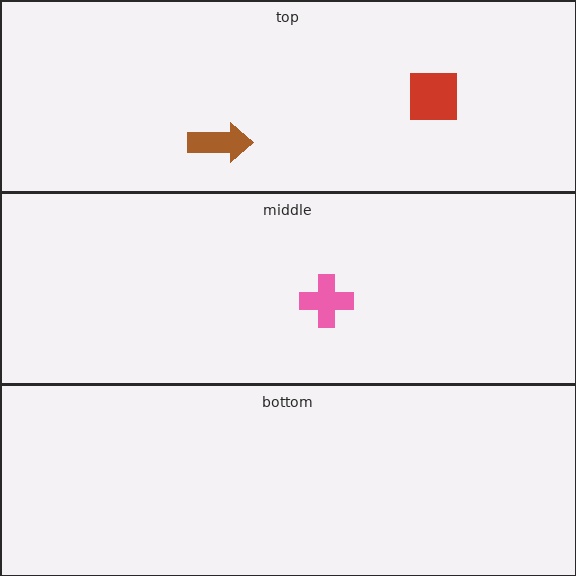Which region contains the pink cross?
The middle region.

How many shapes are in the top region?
2.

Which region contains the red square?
The top region.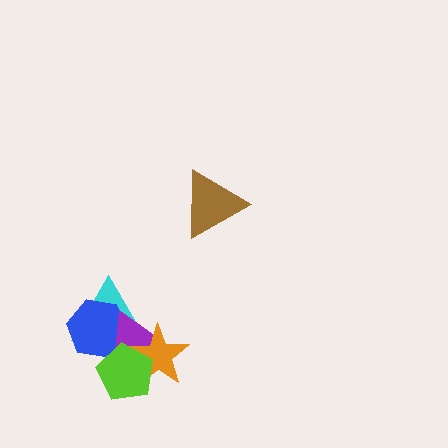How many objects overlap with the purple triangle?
4 objects overlap with the purple triangle.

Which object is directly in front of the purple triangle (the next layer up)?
The orange star is directly in front of the purple triangle.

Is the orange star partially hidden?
Yes, it is partially covered by another shape.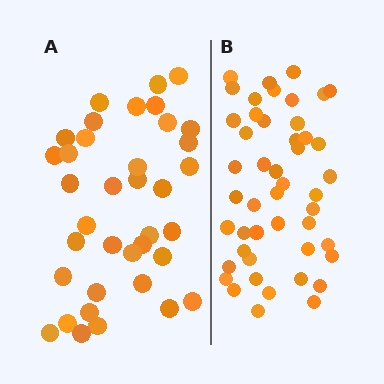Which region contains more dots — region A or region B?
Region B (the right region) has more dots.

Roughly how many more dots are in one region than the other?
Region B has roughly 10 or so more dots than region A.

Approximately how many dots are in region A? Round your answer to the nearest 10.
About 40 dots. (The exact count is 37, which rounds to 40.)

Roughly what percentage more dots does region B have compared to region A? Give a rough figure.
About 25% more.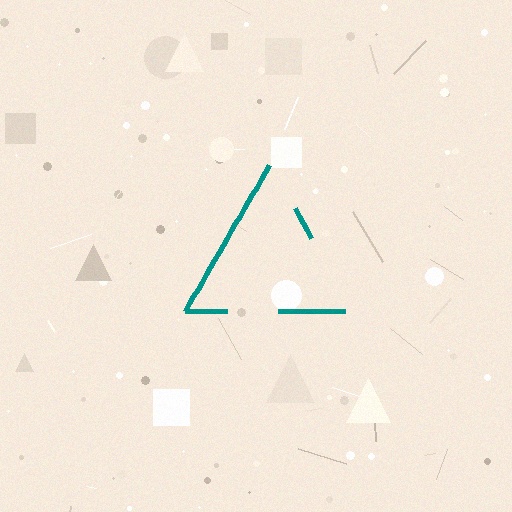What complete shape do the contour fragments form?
The contour fragments form a triangle.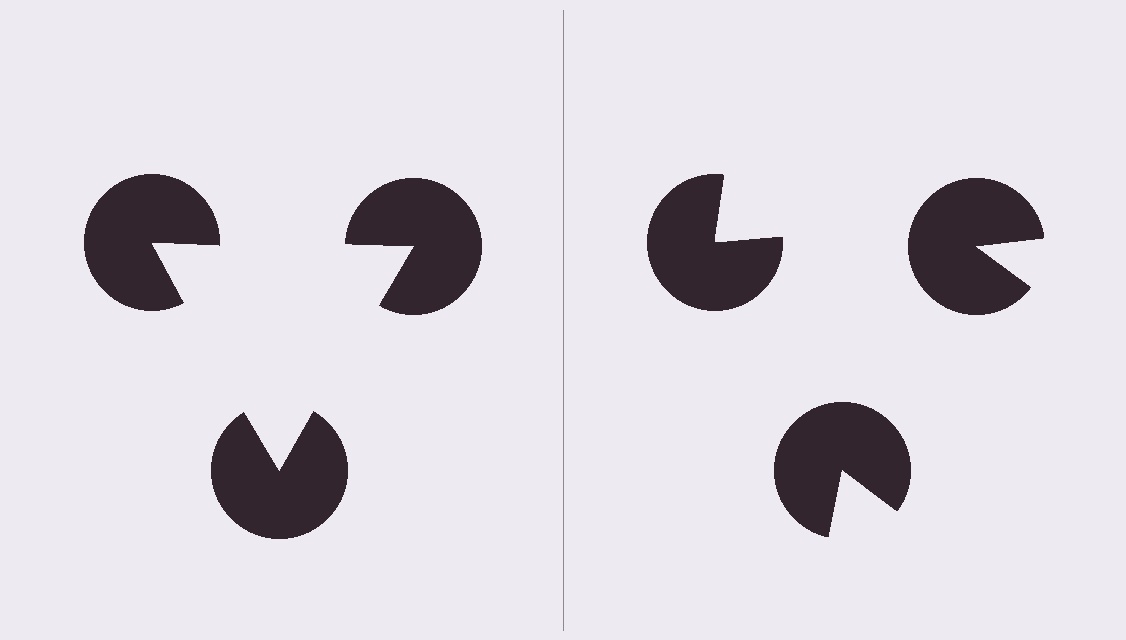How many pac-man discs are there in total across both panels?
6 — 3 on each side.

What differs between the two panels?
The pac-man discs are positioned identically on both sides; only the wedge orientations differ. On the left they align to a triangle; on the right they are misaligned.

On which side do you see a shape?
An illusory triangle appears on the left side. On the right side the wedge cuts are rotated, so no coherent shape forms.